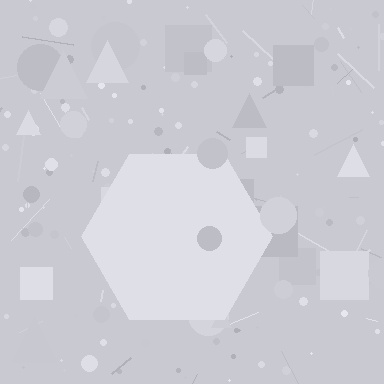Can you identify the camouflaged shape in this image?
The camouflaged shape is a hexagon.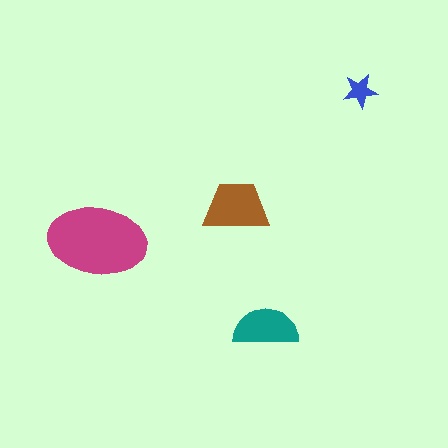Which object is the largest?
The magenta ellipse.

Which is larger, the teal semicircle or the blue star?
The teal semicircle.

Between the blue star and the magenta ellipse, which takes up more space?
The magenta ellipse.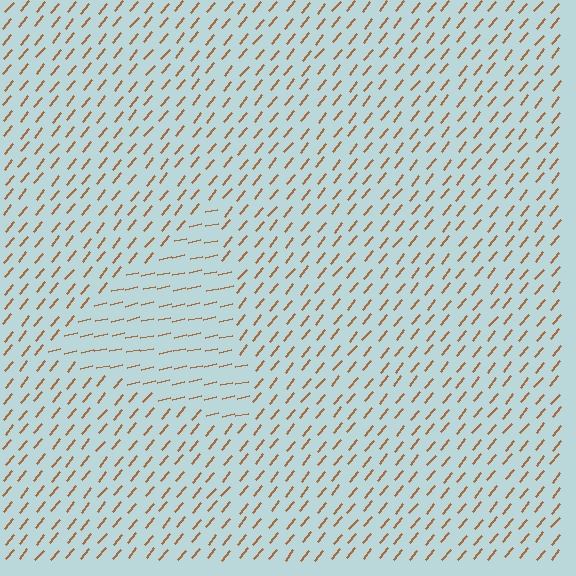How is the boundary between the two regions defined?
The boundary is defined purely by a change in line orientation (approximately 39 degrees difference). All lines are the same color and thickness.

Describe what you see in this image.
The image is filled with small brown line segments. A triangle region in the image has lines oriented differently from the surrounding lines, creating a visible texture boundary.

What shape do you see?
I see a triangle.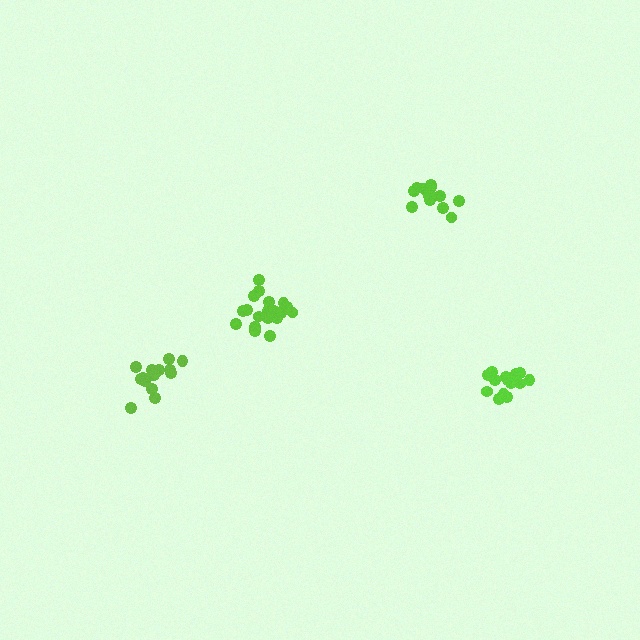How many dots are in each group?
Group 1: 14 dots, Group 2: 20 dots, Group 3: 14 dots, Group 4: 16 dots (64 total).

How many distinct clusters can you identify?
There are 4 distinct clusters.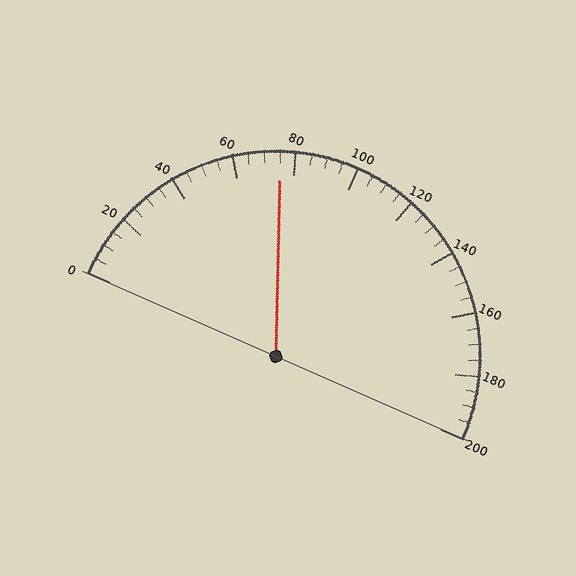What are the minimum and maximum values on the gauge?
The gauge ranges from 0 to 200.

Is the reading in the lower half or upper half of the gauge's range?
The reading is in the lower half of the range (0 to 200).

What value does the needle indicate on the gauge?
The needle indicates approximately 75.